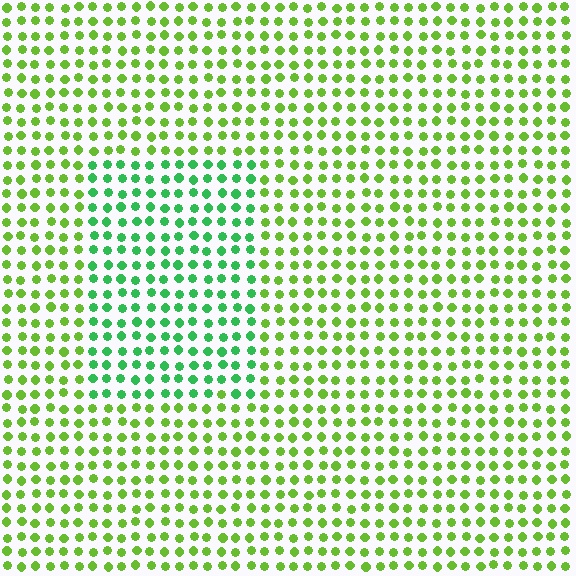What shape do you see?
I see a rectangle.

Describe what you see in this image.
The image is filled with small lime elements in a uniform arrangement. A rectangle-shaped region is visible where the elements are tinted to a slightly different hue, forming a subtle color boundary.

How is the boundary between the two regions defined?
The boundary is defined purely by a slight shift in hue (about 40 degrees). Spacing, size, and orientation are identical on both sides.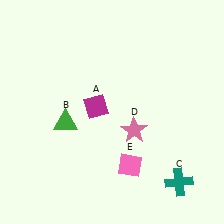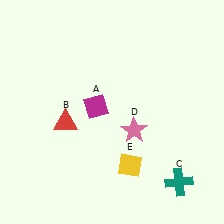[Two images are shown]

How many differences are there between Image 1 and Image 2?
There are 2 differences between the two images.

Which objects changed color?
B changed from green to red. E changed from pink to yellow.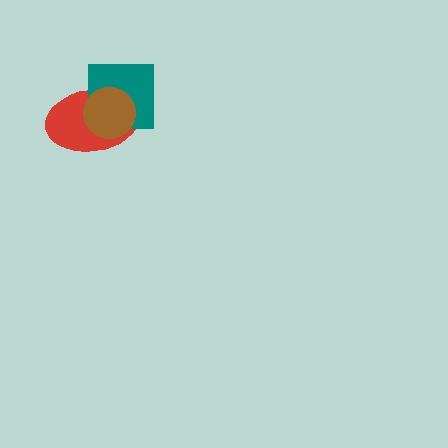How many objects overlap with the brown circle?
2 objects overlap with the brown circle.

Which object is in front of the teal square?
The brown circle is in front of the teal square.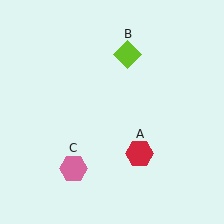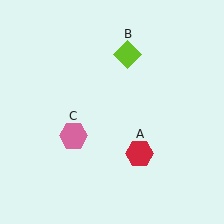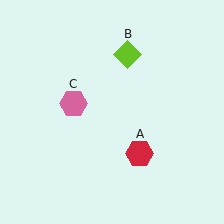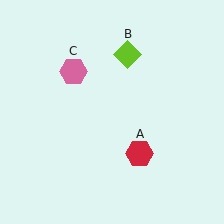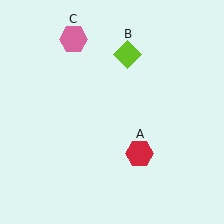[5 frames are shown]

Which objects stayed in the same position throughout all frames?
Red hexagon (object A) and lime diamond (object B) remained stationary.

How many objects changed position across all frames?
1 object changed position: pink hexagon (object C).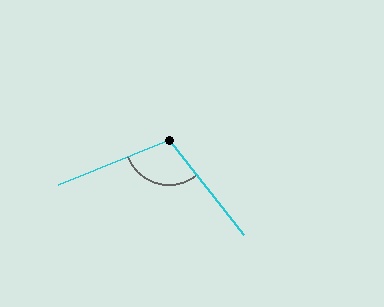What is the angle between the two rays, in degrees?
Approximately 106 degrees.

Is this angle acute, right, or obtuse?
It is obtuse.